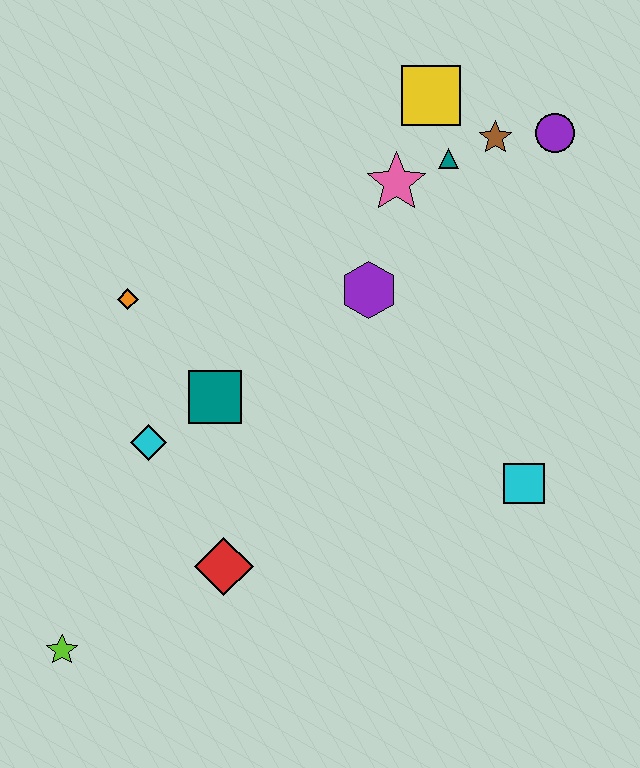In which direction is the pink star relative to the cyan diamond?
The pink star is above the cyan diamond.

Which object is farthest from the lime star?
The purple circle is farthest from the lime star.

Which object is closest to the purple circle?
The brown star is closest to the purple circle.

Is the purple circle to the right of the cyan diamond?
Yes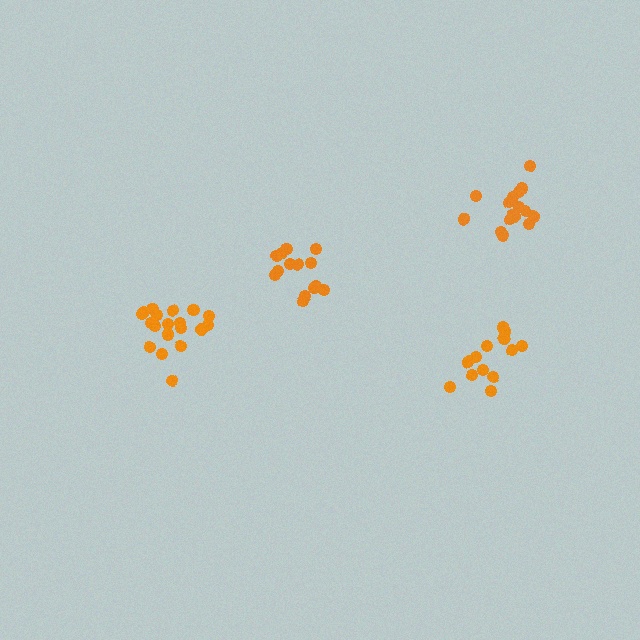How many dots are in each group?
Group 1: 17 dots, Group 2: 19 dots, Group 3: 14 dots, Group 4: 14 dots (64 total).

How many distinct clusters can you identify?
There are 4 distinct clusters.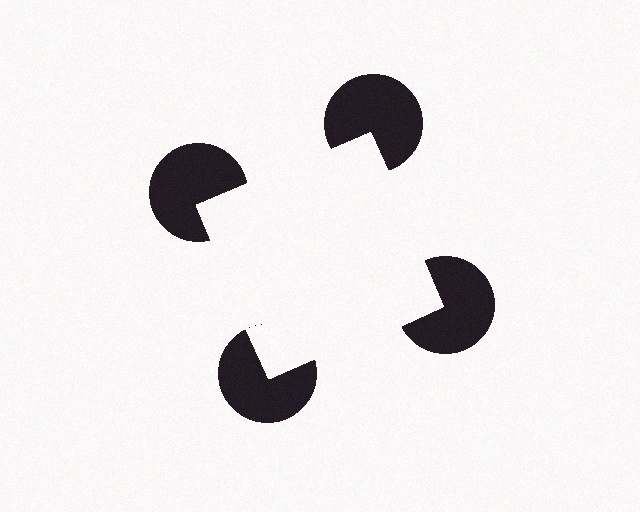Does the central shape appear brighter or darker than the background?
It typically appears slightly brighter than the background, even though no actual brightness change is drawn.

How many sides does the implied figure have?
4 sides.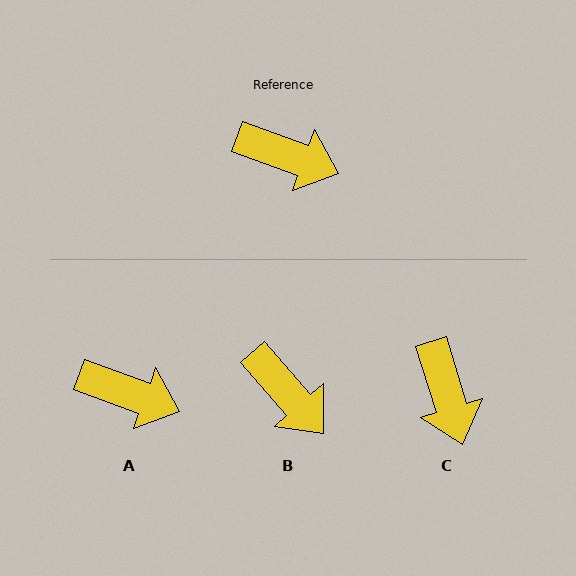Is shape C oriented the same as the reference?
No, it is off by about 53 degrees.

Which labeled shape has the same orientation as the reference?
A.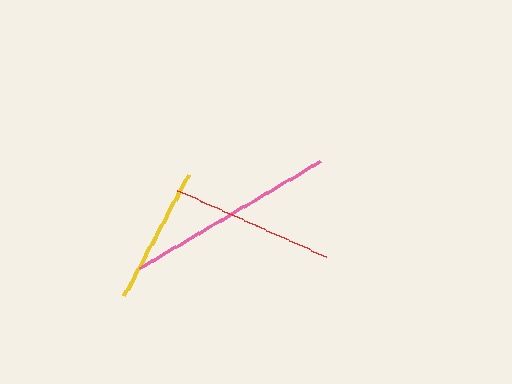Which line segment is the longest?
The pink line is the longest at approximately 210 pixels.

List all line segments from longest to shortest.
From longest to shortest: pink, red, yellow.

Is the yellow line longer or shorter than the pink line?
The pink line is longer than the yellow line.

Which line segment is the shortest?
The yellow line is the shortest at approximately 137 pixels.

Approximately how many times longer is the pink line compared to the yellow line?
The pink line is approximately 1.5 times the length of the yellow line.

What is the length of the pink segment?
The pink segment is approximately 210 pixels long.